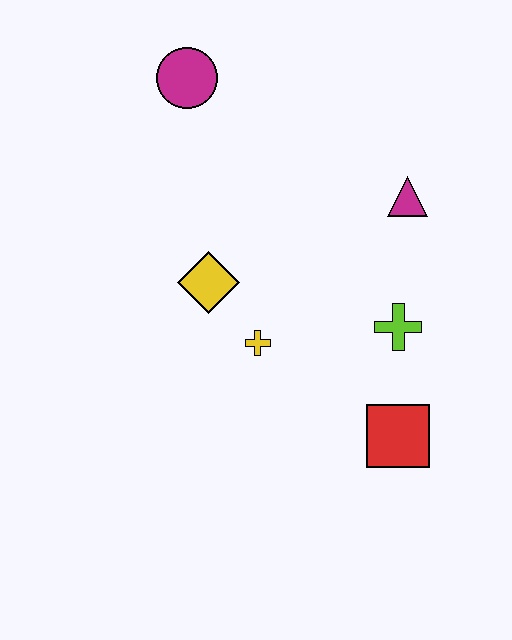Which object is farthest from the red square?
The magenta circle is farthest from the red square.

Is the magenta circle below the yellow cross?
No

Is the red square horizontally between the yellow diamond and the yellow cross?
No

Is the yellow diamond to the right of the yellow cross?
No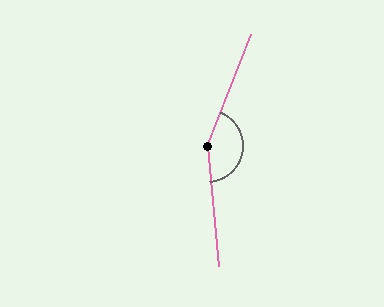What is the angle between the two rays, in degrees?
Approximately 153 degrees.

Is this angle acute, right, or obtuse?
It is obtuse.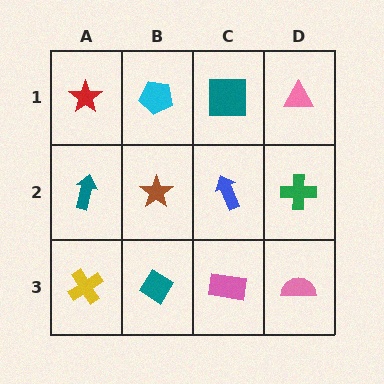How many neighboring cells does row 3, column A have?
2.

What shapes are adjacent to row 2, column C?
A teal square (row 1, column C), a pink rectangle (row 3, column C), a brown star (row 2, column B), a green cross (row 2, column D).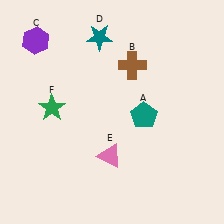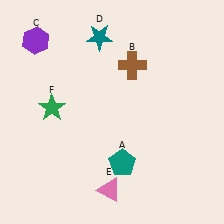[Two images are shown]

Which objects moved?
The objects that moved are: the teal pentagon (A), the pink triangle (E).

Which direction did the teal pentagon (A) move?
The teal pentagon (A) moved down.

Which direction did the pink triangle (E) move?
The pink triangle (E) moved down.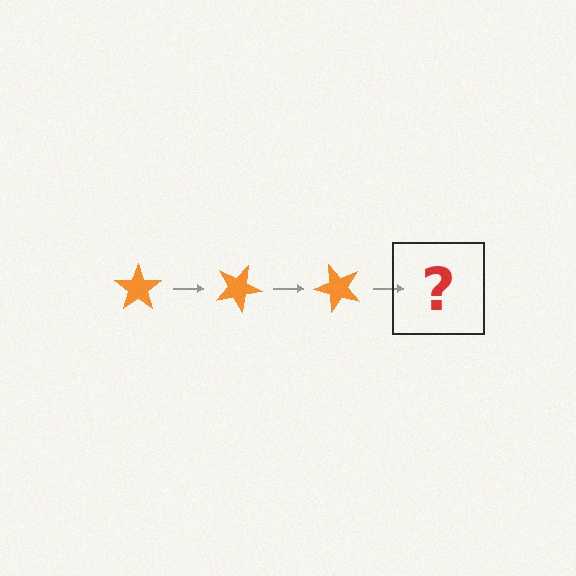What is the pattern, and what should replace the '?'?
The pattern is that the star rotates 25 degrees each step. The '?' should be an orange star rotated 75 degrees.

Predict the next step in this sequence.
The next step is an orange star rotated 75 degrees.